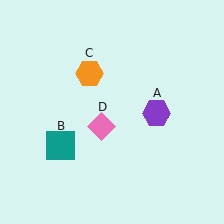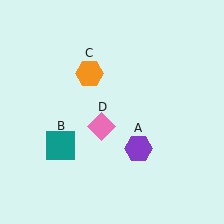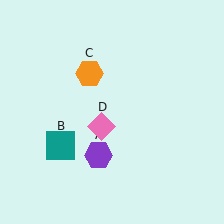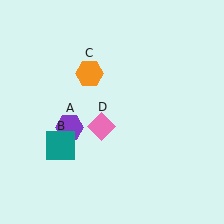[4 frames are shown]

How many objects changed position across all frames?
1 object changed position: purple hexagon (object A).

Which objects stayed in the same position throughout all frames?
Teal square (object B) and orange hexagon (object C) and pink diamond (object D) remained stationary.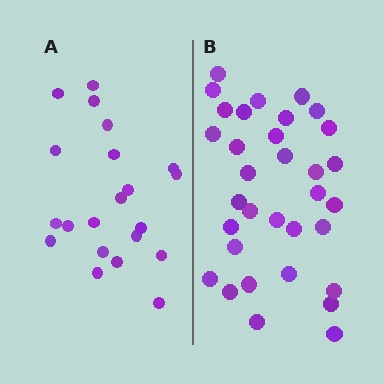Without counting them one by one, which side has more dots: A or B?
Region B (the right region) has more dots.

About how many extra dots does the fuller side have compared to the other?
Region B has roughly 12 or so more dots than region A.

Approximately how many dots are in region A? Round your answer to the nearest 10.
About 20 dots. (The exact count is 21, which rounds to 20.)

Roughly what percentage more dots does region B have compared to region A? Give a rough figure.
About 55% more.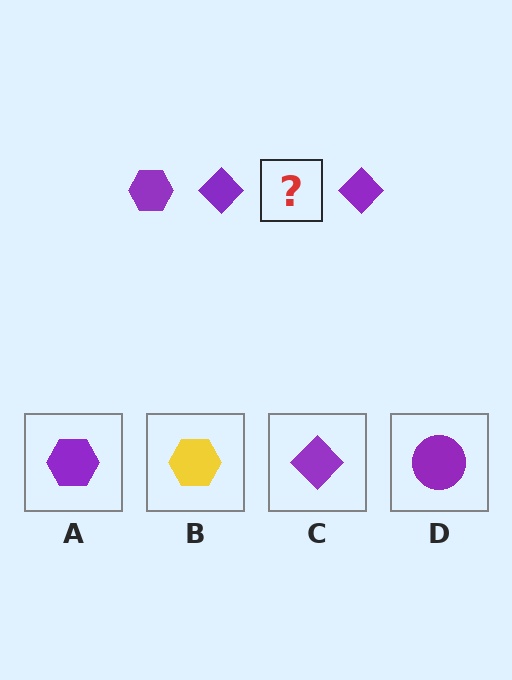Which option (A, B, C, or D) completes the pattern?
A.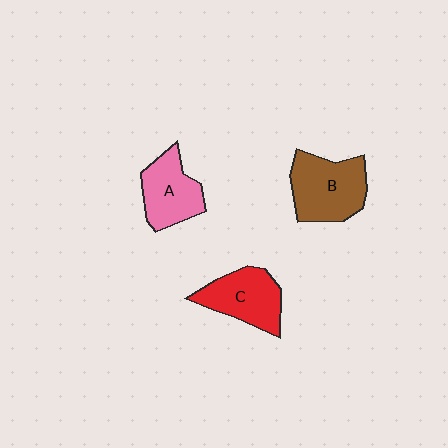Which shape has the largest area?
Shape B (brown).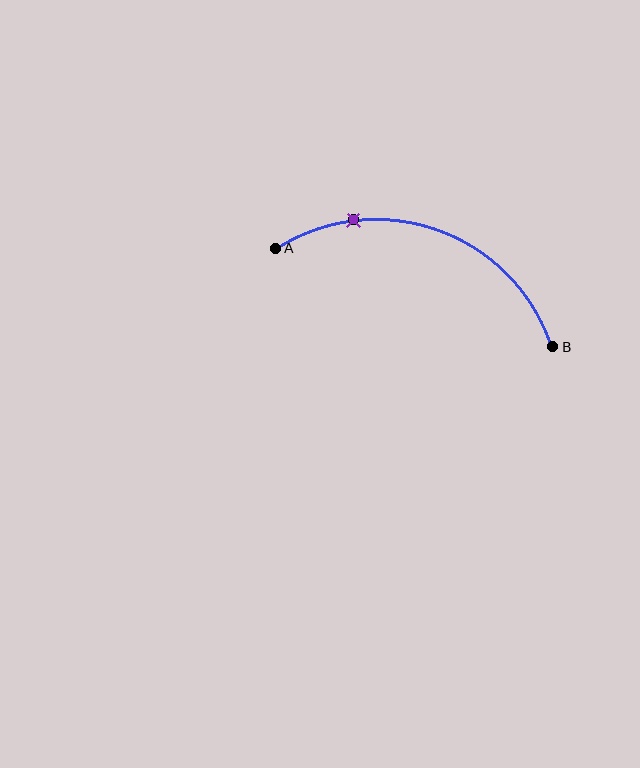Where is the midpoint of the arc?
The arc midpoint is the point on the curve farthest from the straight line joining A and B. It sits above that line.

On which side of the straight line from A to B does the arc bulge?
The arc bulges above the straight line connecting A and B.